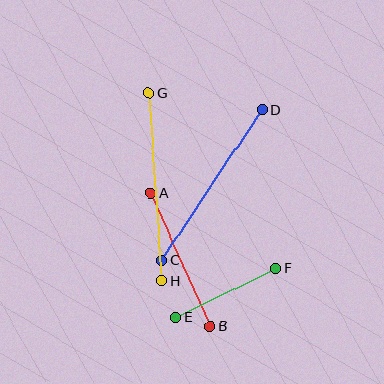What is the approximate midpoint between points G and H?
The midpoint is at approximately (155, 187) pixels.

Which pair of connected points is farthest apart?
Points G and H are farthest apart.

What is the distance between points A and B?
The distance is approximately 146 pixels.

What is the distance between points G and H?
The distance is approximately 188 pixels.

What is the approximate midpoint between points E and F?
The midpoint is at approximately (226, 293) pixels.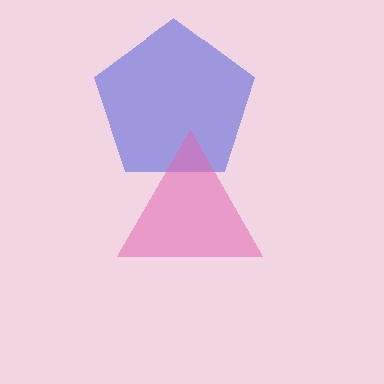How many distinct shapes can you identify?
There are 2 distinct shapes: a blue pentagon, a pink triangle.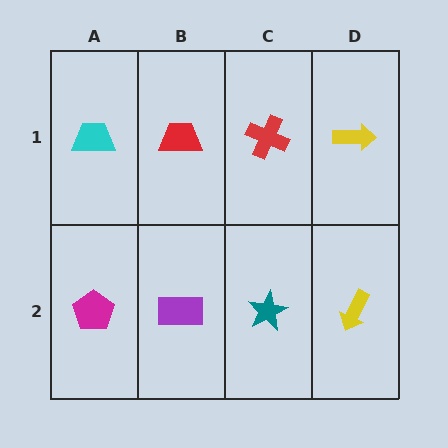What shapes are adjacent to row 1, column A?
A magenta pentagon (row 2, column A), a red trapezoid (row 1, column B).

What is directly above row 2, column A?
A cyan trapezoid.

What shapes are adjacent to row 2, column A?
A cyan trapezoid (row 1, column A), a purple rectangle (row 2, column B).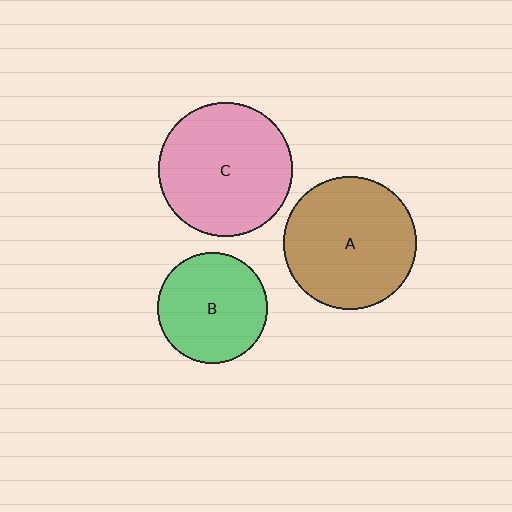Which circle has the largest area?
Circle C (pink).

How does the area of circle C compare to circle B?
Approximately 1.5 times.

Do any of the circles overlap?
No, none of the circles overlap.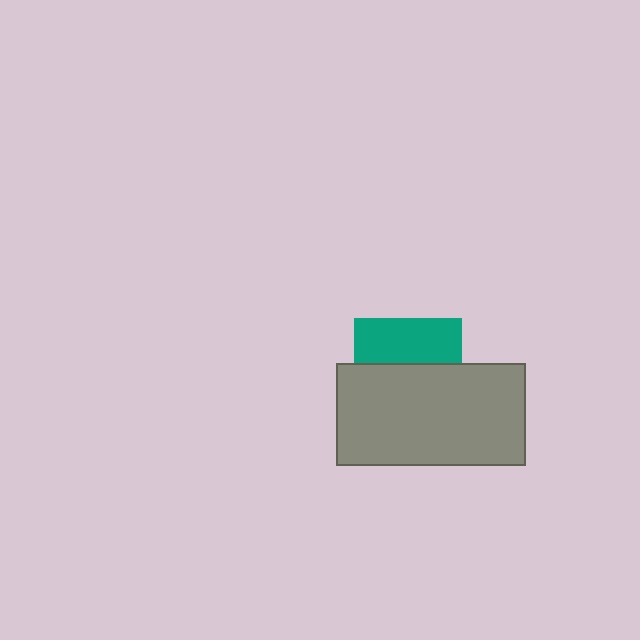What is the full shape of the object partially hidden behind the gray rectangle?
The partially hidden object is a teal square.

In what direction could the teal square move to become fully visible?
The teal square could move up. That would shift it out from behind the gray rectangle entirely.